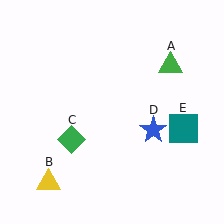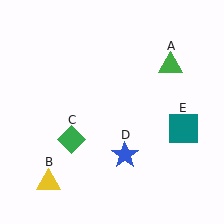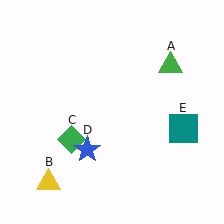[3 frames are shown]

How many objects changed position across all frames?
1 object changed position: blue star (object D).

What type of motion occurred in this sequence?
The blue star (object D) rotated clockwise around the center of the scene.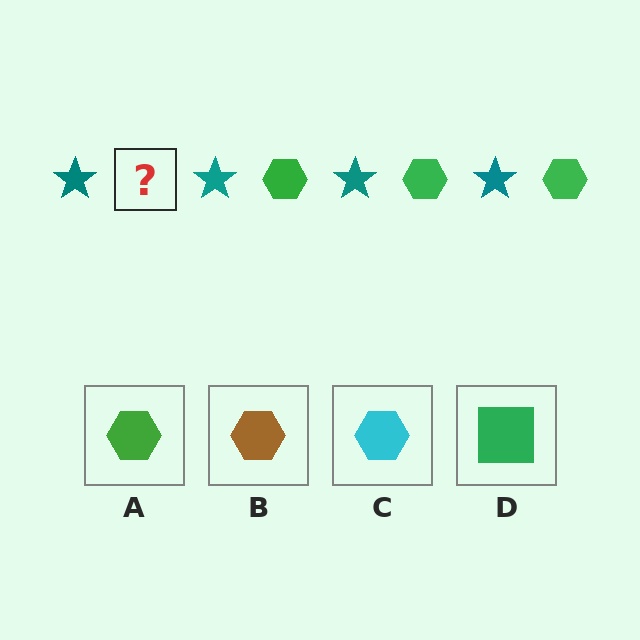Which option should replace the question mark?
Option A.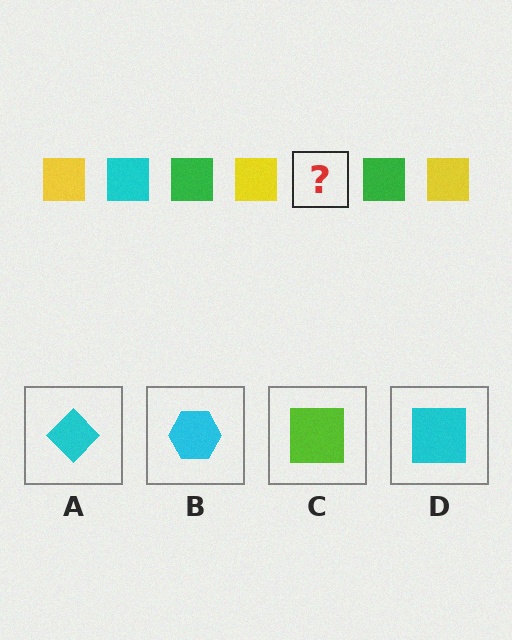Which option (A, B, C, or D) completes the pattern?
D.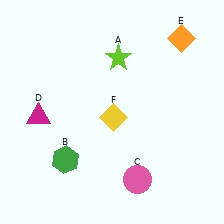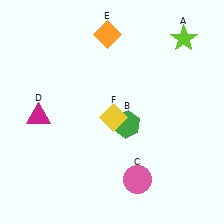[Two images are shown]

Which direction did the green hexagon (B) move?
The green hexagon (B) moved right.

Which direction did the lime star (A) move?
The lime star (A) moved right.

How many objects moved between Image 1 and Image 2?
3 objects moved between the two images.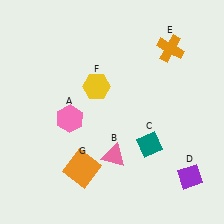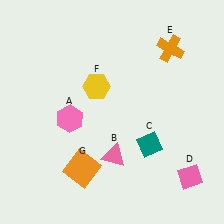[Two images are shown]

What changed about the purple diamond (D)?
In Image 1, D is purple. In Image 2, it changed to pink.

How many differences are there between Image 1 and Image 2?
There is 1 difference between the two images.